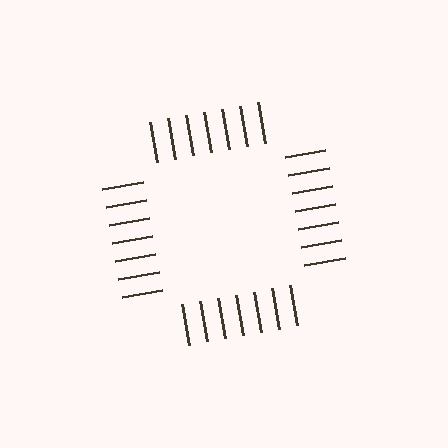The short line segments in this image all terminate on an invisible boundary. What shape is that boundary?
An illusory square — the line segments terminate on its edges but no continuous stroke is drawn.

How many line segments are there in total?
28 — 7 along each of the 4 edges.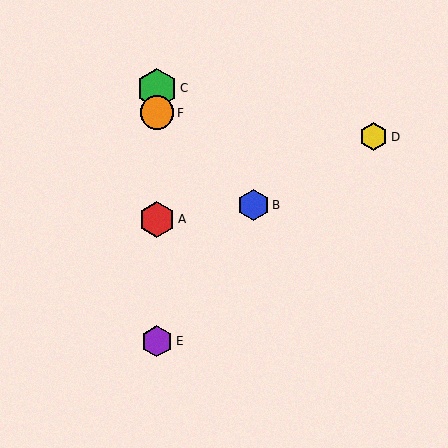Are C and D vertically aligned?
No, C is at x≈157 and D is at x≈374.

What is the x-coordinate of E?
Object E is at x≈157.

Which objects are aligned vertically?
Objects A, C, E, F are aligned vertically.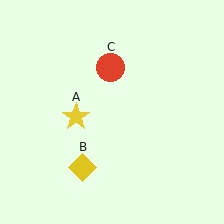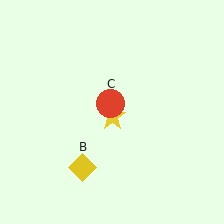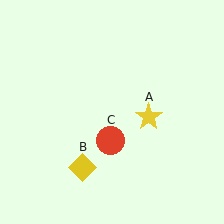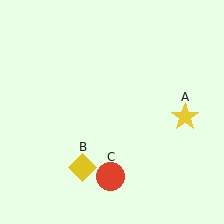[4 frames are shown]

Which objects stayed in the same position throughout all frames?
Yellow diamond (object B) remained stationary.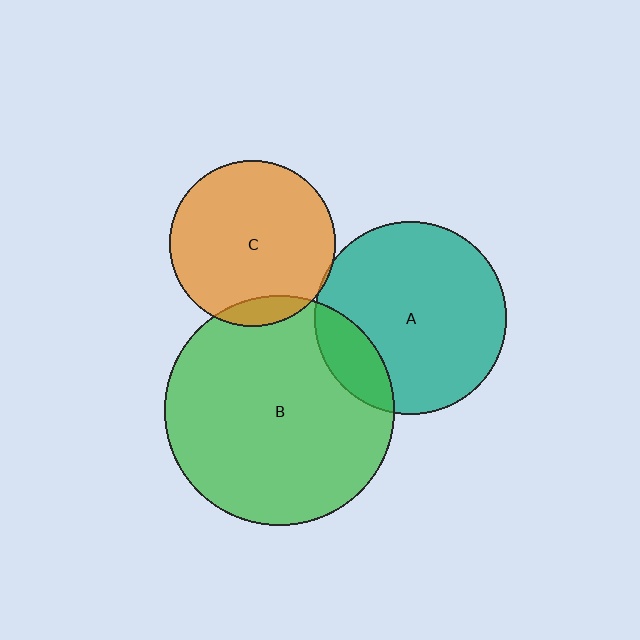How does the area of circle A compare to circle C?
Approximately 1.3 times.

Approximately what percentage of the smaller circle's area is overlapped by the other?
Approximately 5%.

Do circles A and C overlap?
Yes.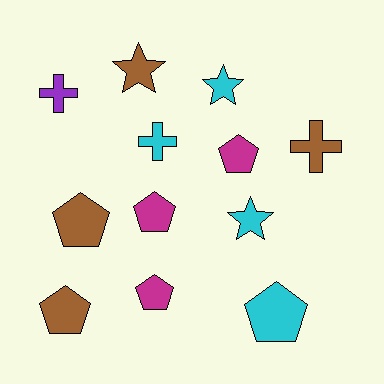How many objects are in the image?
There are 12 objects.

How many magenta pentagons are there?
There are 3 magenta pentagons.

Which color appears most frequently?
Cyan, with 4 objects.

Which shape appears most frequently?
Pentagon, with 6 objects.